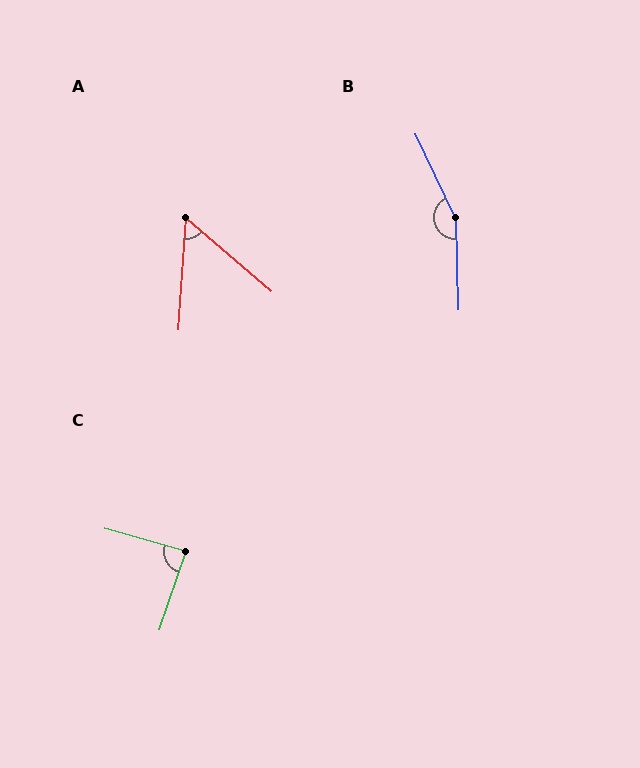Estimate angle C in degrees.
Approximately 87 degrees.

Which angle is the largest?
B, at approximately 156 degrees.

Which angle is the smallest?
A, at approximately 53 degrees.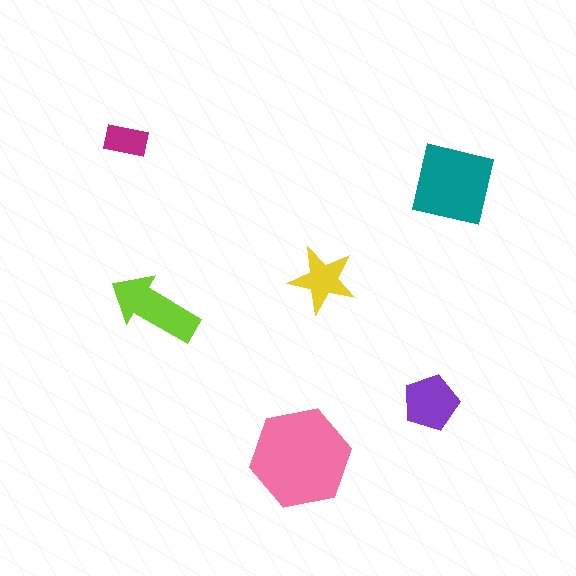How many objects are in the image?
There are 6 objects in the image.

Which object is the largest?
The pink hexagon.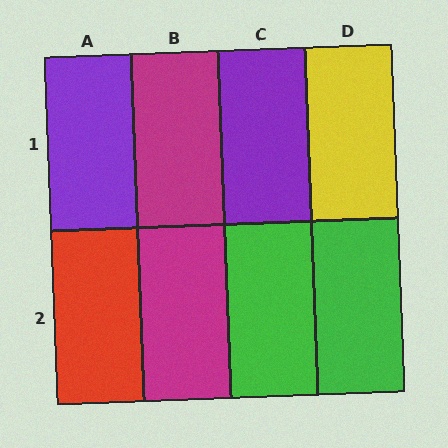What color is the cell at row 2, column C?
Green.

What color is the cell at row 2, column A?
Red.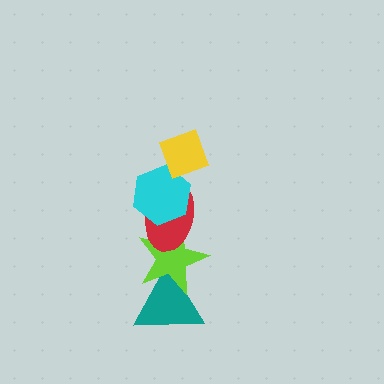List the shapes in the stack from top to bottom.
From top to bottom: the yellow diamond, the cyan hexagon, the red ellipse, the lime star, the teal triangle.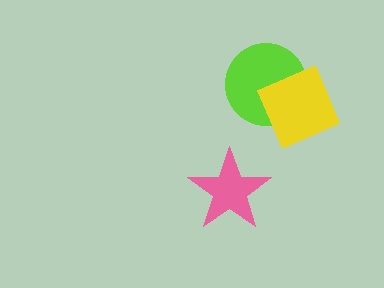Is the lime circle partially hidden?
Yes, it is partially covered by another shape.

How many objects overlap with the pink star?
0 objects overlap with the pink star.